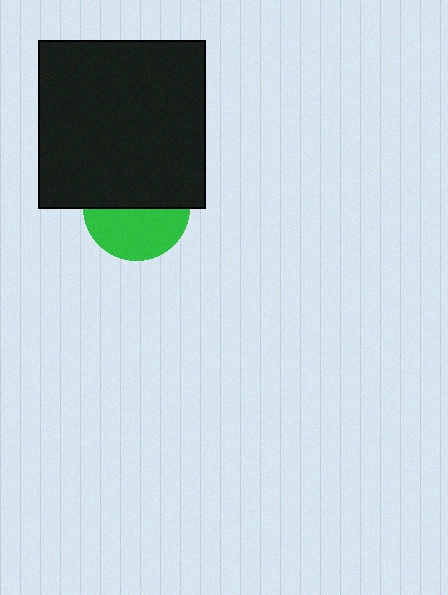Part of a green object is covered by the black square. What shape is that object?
It is a circle.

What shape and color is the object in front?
The object in front is a black square.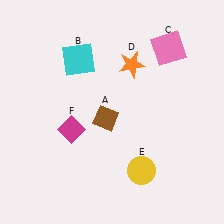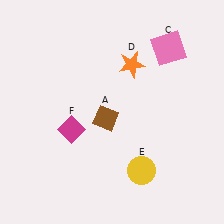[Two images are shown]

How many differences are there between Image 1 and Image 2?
There is 1 difference between the two images.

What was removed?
The cyan square (B) was removed in Image 2.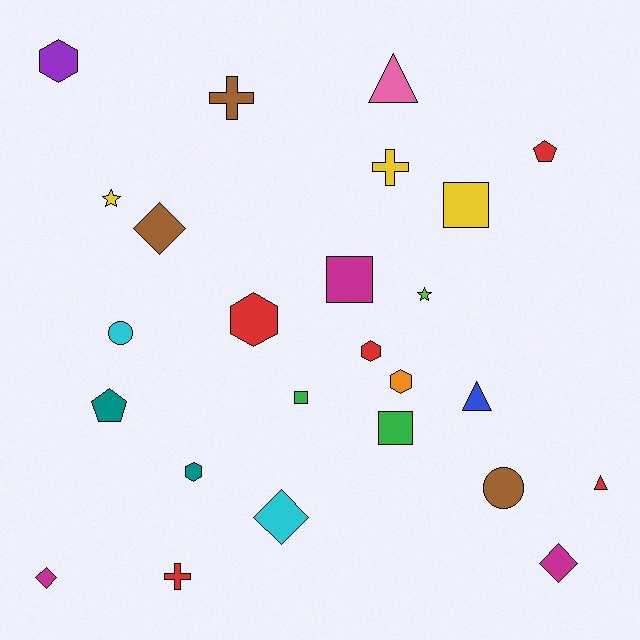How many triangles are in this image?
There are 3 triangles.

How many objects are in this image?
There are 25 objects.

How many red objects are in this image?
There are 5 red objects.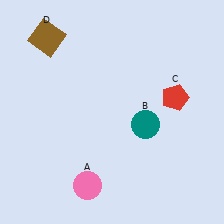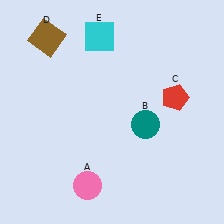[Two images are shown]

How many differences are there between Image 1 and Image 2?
There is 1 difference between the two images.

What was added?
A cyan square (E) was added in Image 2.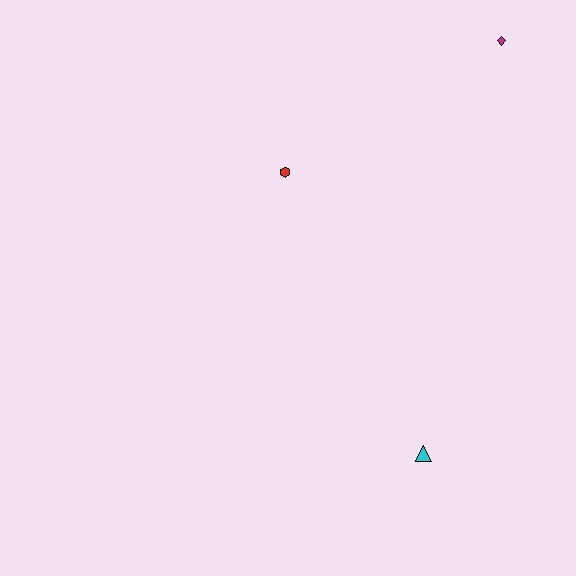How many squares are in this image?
There are no squares.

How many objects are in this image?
There are 3 objects.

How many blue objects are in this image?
There are no blue objects.